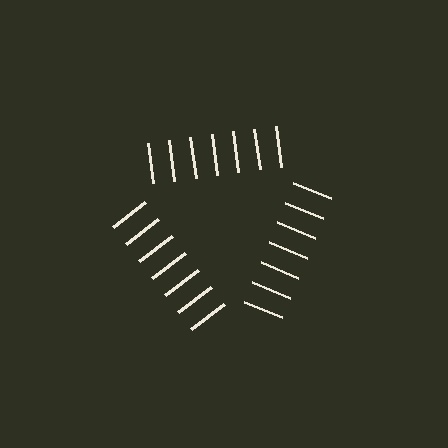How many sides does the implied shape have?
3 sides — the line-ends trace a triangle.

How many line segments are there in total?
21 — 7 along each of the 3 edges.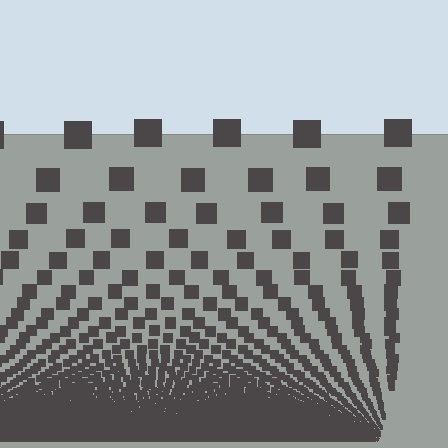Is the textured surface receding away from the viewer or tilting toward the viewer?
The surface appears to tilt toward the viewer. Texture elements get larger and sparser toward the top.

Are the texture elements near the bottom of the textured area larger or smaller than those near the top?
Smaller. The gradient is inverted — elements near the bottom are smaller and denser.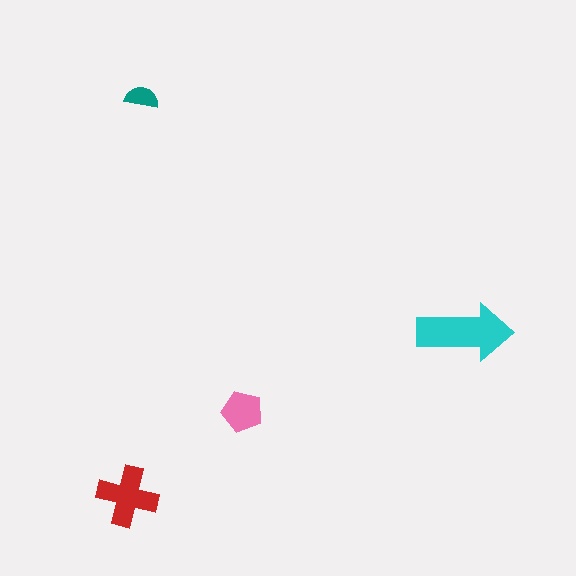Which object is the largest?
The cyan arrow.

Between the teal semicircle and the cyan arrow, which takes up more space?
The cyan arrow.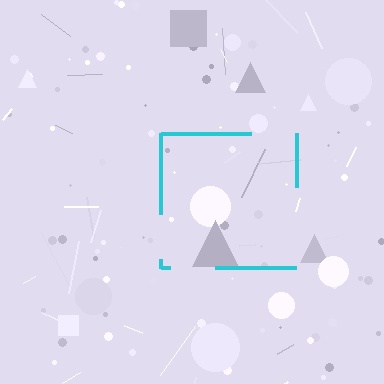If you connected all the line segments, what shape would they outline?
They would outline a square.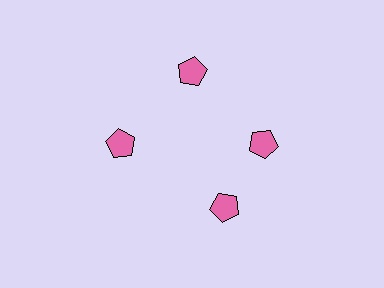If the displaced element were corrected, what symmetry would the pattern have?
It would have 4-fold rotational symmetry — the pattern would map onto itself every 90 degrees.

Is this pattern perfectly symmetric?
No. The 4 pink pentagons are arranged in a ring, but one element near the 6 o'clock position is rotated out of alignment along the ring, breaking the 4-fold rotational symmetry.